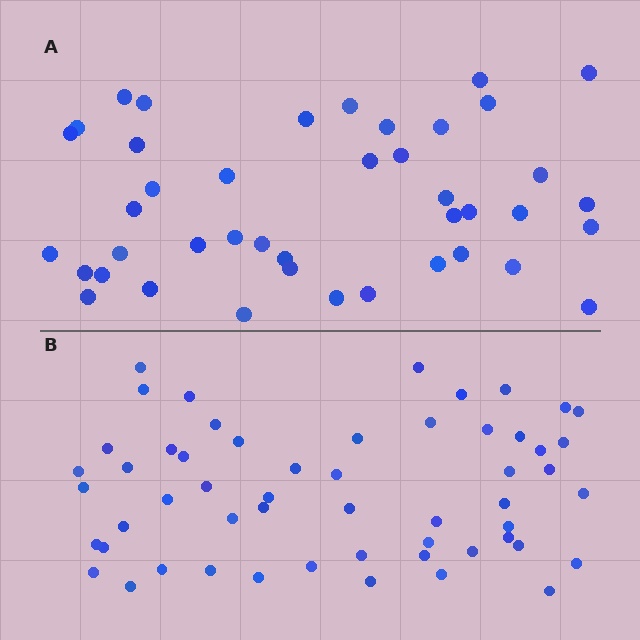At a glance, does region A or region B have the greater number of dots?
Region B (the bottom region) has more dots.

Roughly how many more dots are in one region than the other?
Region B has approximately 15 more dots than region A.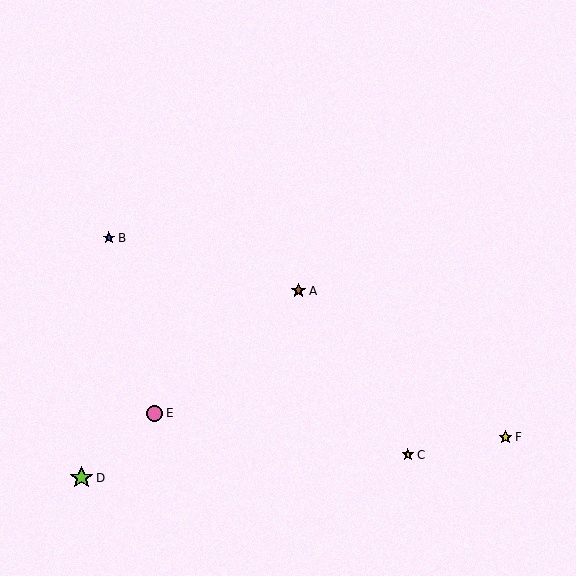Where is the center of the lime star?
The center of the lime star is at (81, 478).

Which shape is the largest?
The lime star (labeled D) is the largest.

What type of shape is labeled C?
Shape C is a yellow star.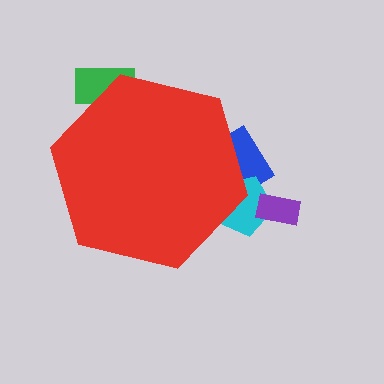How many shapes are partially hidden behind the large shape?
3 shapes are partially hidden.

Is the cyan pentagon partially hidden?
Yes, the cyan pentagon is partially hidden behind the red hexagon.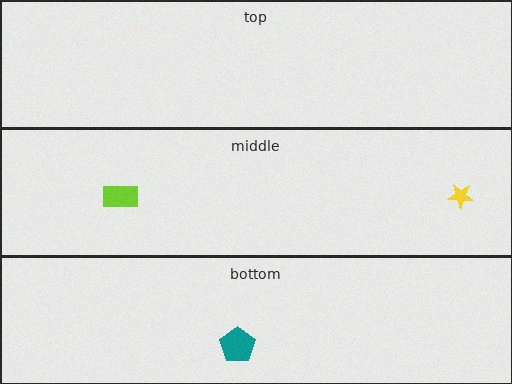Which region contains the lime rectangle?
The middle region.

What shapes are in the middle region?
The lime rectangle, the yellow star.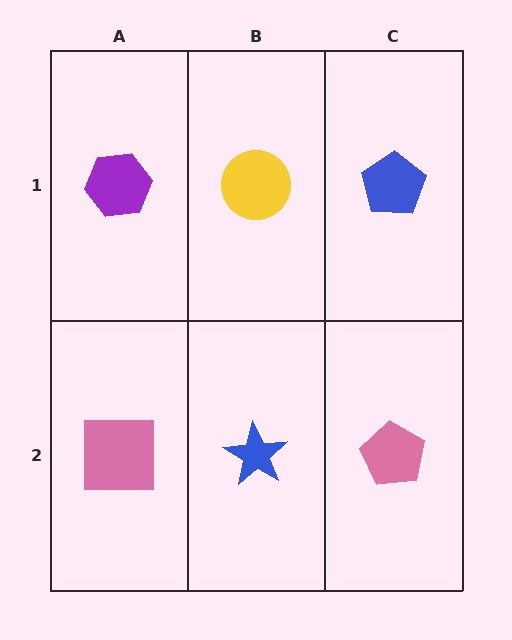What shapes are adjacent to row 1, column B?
A blue star (row 2, column B), a purple hexagon (row 1, column A), a blue pentagon (row 1, column C).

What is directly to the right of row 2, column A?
A blue star.